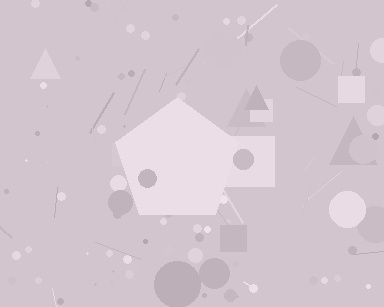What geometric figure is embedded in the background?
A pentagon is embedded in the background.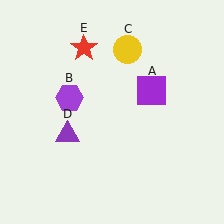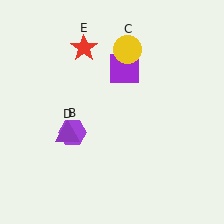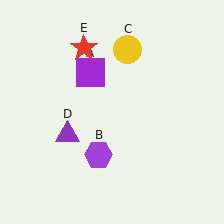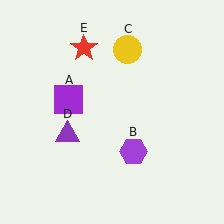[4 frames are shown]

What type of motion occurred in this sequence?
The purple square (object A), purple hexagon (object B) rotated counterclockwise around the center of the scene.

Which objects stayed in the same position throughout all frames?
Yellow circle (object C) and purple triangle (object D) and red star (object E) remained stationary.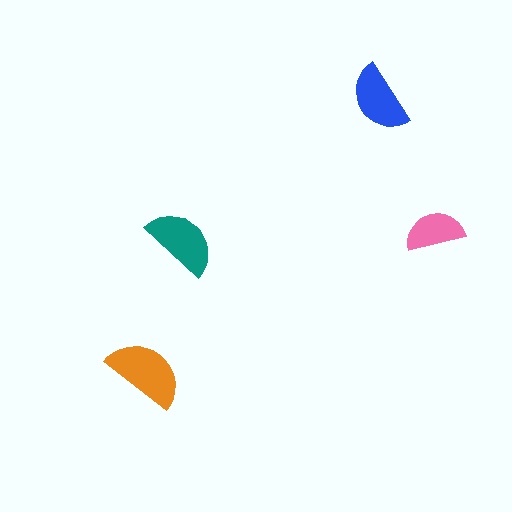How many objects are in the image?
There are 4 objects in the image.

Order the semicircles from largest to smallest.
the orange one, the teal one, the blue one, the pink one.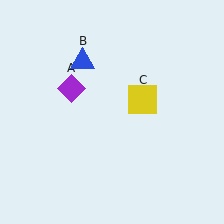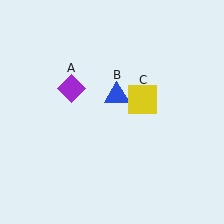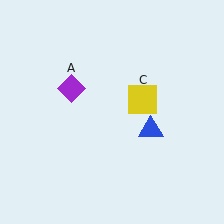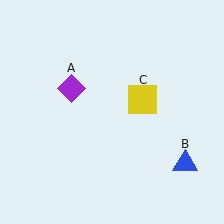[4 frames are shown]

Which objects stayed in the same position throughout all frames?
Purple diamond (object A) and yellow square (object C) remained stationary.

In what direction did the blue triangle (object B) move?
The blue triangle (object B) moved down and to the right.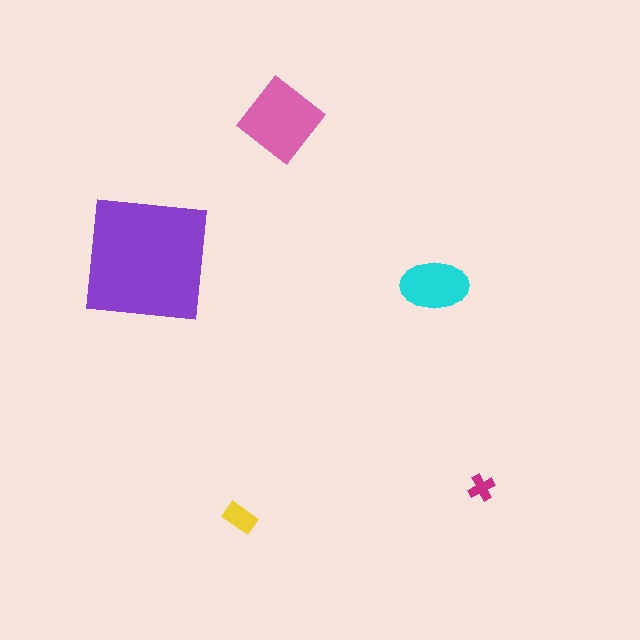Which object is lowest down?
The yellow rectangle is bottommost.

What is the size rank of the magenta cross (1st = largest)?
5th.